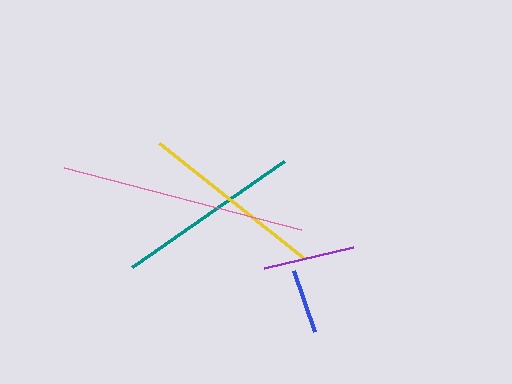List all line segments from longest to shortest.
From longest to shortest: pink, yellow, teal, purple, blue.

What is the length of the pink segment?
The pink segment is approximately 245 pixels long.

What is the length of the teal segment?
The teal segment is approximately 186 pixels long.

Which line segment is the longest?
The pink line is the longest at approximately 245 pixels.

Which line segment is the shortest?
The blue line is the shortest at approximately 64 pixels.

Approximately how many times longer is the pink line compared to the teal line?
The pink line is approximately 1.3 times the length of the teal line.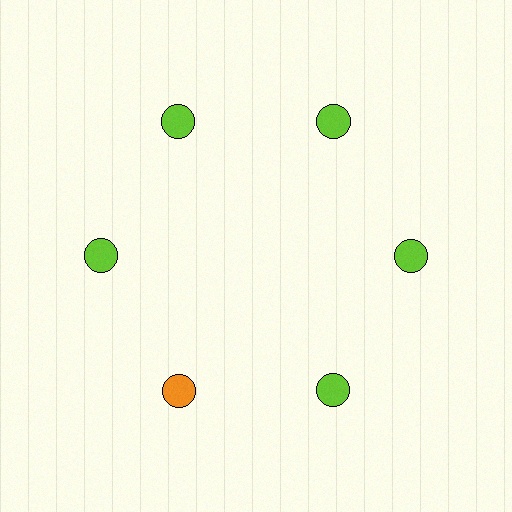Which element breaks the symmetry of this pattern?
The orange circle at roughly the 7 o'clock position breaks the symmetry. All other shapes are lime circles.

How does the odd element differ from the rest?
It has a different color: orange instead of lime.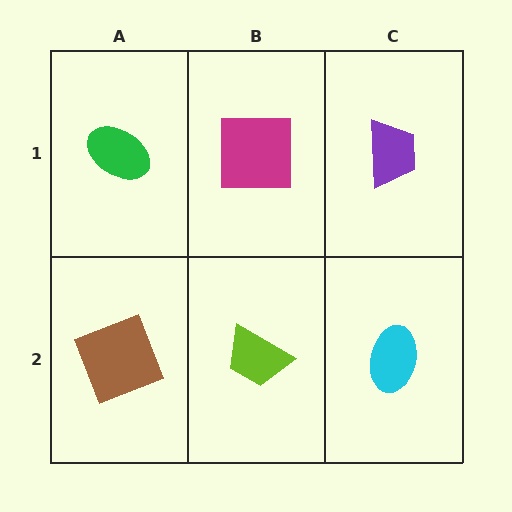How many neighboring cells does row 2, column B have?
3.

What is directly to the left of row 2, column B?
A brown square.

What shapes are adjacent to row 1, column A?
A brown square (row 2, column A), a magenta square (row 1, column B).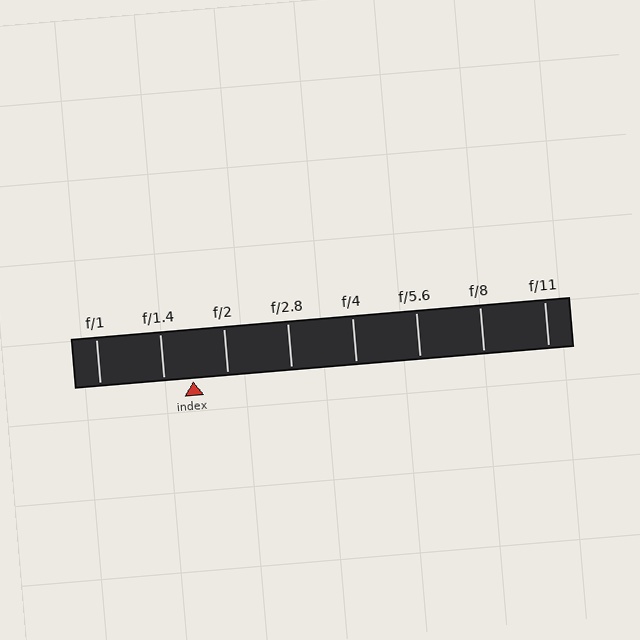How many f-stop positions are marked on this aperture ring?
There are 8 f-stop positions marked.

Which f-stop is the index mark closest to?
The index mark is closest to f/1.4.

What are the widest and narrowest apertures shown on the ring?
The widest aperture shown is f/1 and the narrowest is f/11.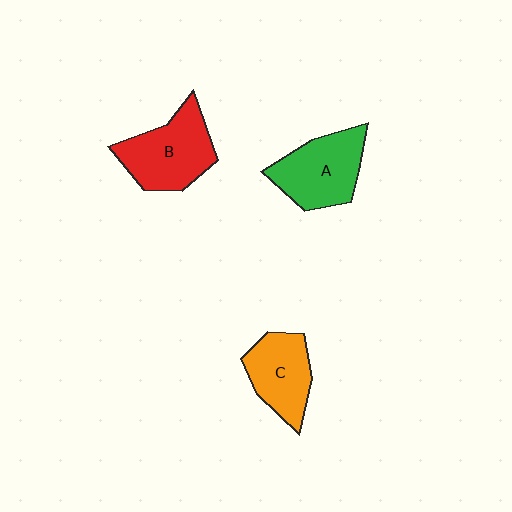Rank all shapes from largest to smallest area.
From largest to smallest: B (red), A (green), C (orange).